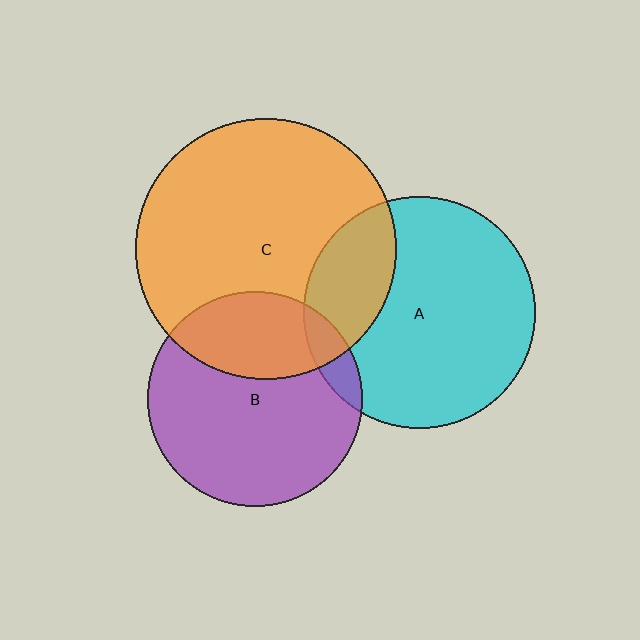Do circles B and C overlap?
Yes.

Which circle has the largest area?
Circle C (orange).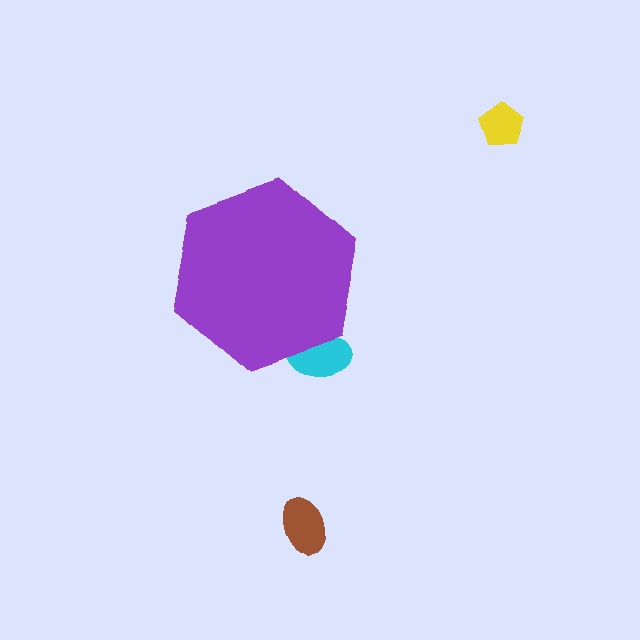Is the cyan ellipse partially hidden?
Yes, the cyan ellipse is partially hidden behind the purple hexagon.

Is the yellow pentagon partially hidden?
No, the yellow pentagon is fully visible.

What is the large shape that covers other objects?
A purple hexagon.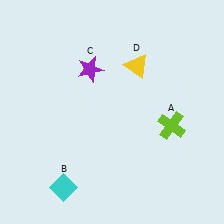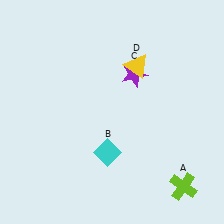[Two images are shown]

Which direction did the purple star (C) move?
The purple star (C) moved right.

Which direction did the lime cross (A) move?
The lime cross (A) moved down.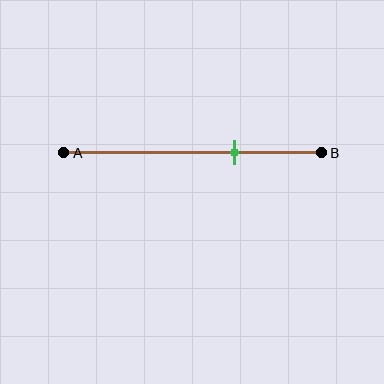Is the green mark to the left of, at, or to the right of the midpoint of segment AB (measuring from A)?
The green mark is to the right of the midpoint of segment AB.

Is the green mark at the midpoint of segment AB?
No, the mark is at about 65% from A, not at the 50% midpoint.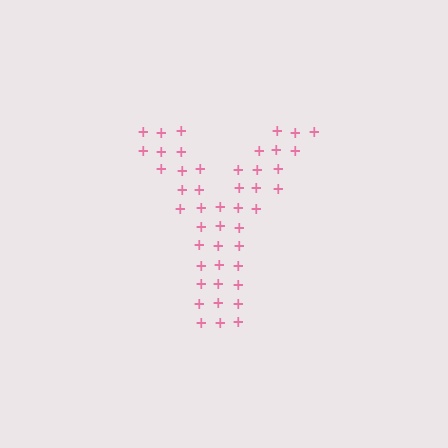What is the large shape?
The large shape is the letter Y.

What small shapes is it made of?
It is made of small plus signs.